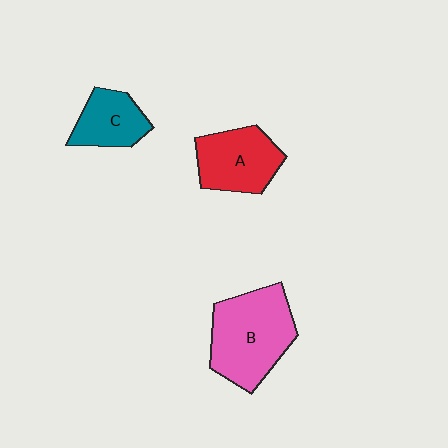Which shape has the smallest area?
Shape C (teal).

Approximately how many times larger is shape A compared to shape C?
Approximately 1.3 times.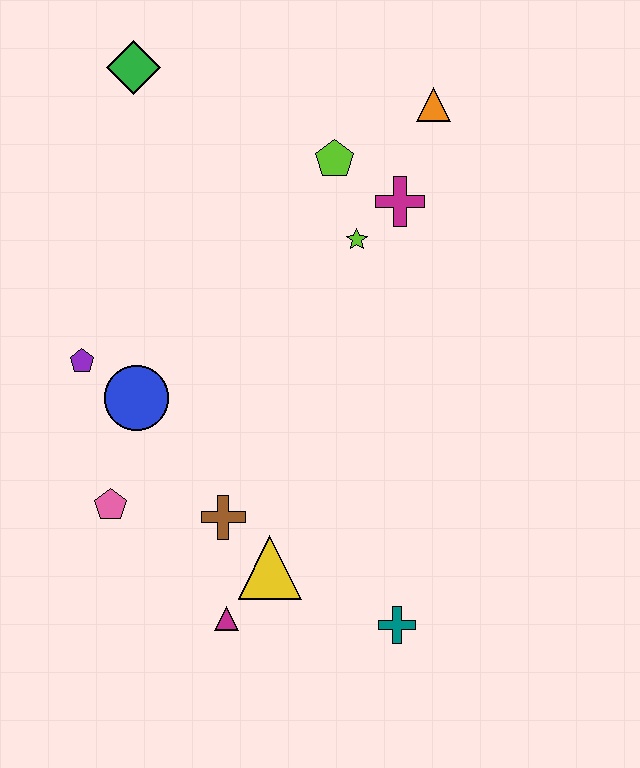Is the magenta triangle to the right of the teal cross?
No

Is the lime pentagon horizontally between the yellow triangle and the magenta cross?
Yes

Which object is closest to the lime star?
The magenta cross is closest to the lime star.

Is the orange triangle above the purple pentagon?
Yes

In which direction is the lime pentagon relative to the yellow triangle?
The lime pentagon is above the yellow triangle.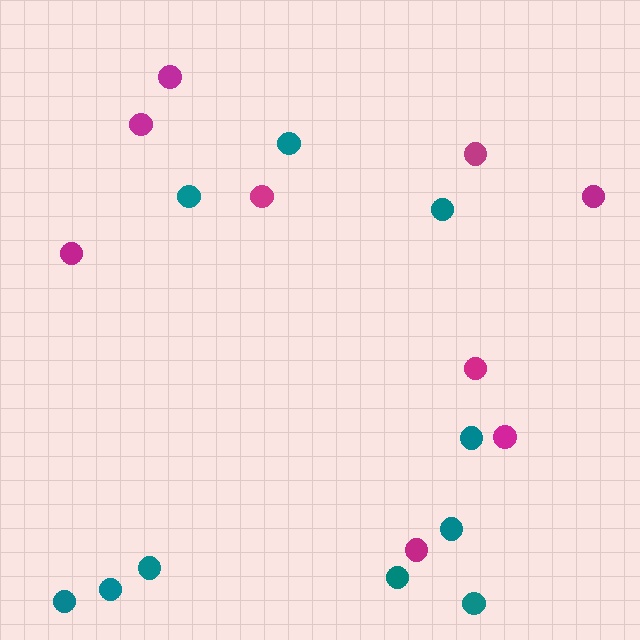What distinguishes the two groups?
There are 2 groups: one group of teal circles (10) and one group of magenta circles (9).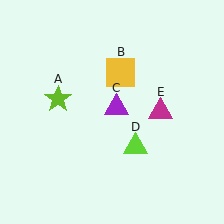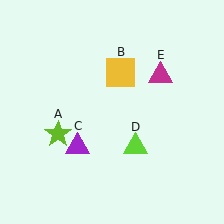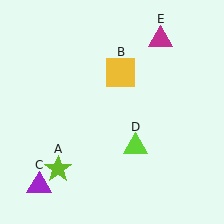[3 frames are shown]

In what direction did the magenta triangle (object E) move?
The magenta triangle (object E) moved up.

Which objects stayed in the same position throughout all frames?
Yellow square (object B) and lime triangle (object D) remained stationary.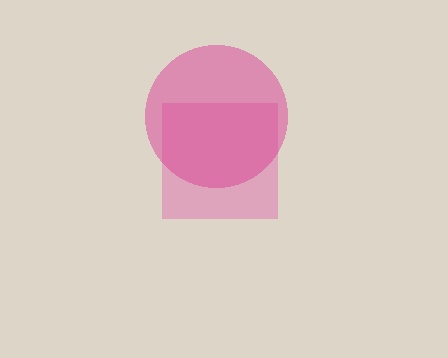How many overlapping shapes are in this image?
There are 2 overlapping shapes in the image.